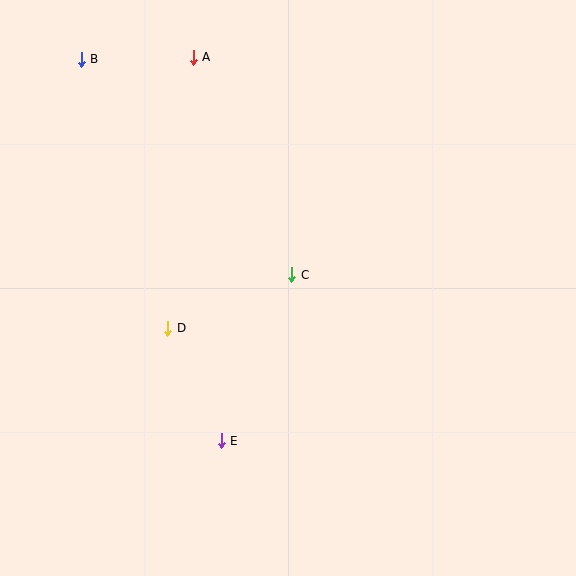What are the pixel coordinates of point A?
Point A is at (193, 57).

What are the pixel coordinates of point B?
Point B is at (81, 59).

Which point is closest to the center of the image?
Point C at (292, 275) is closest to the center.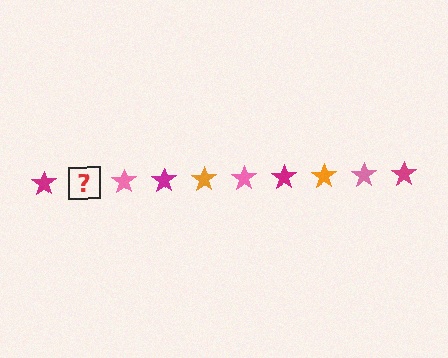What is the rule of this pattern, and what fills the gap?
The rule is that the pattern cycles through magenta, orange, pink stars. The gap should be filled with an orange star.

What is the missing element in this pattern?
The missing element is an orange star.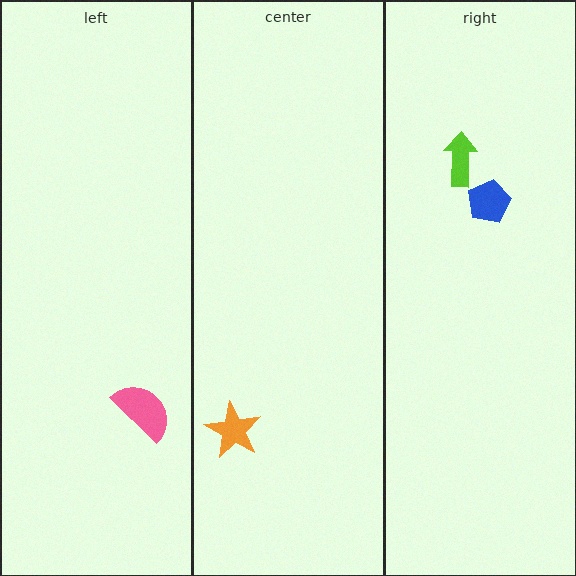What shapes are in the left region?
The pink semicircle.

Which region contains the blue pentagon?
The right region.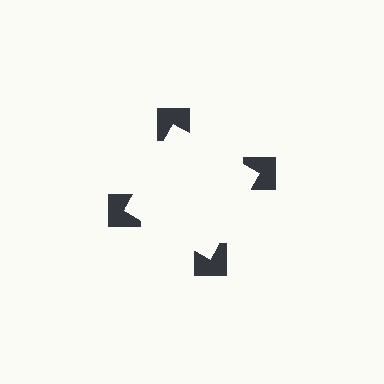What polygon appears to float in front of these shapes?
An illusory square — its edges are inferred from the aligned wedge cuts in the notched squares, not physically drawn.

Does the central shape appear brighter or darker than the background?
It typically appears slightly brighter than the background, even though no actual brightness change is drawn.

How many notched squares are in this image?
There are 4 — one at each vertex of the illusory square.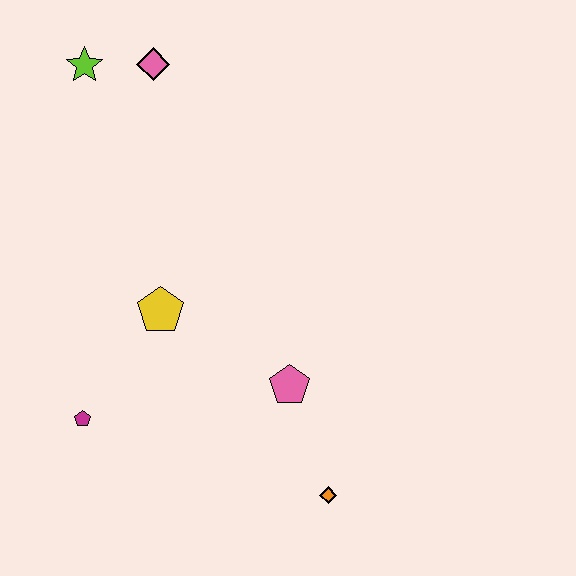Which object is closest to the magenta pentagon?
The yellow pentagon is closest to the magenta pentagon.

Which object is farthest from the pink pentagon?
The lime star is farthest from the pink pentagon.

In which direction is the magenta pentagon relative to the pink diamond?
The magenta pentagon is below the pink diamond.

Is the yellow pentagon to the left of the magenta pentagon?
No